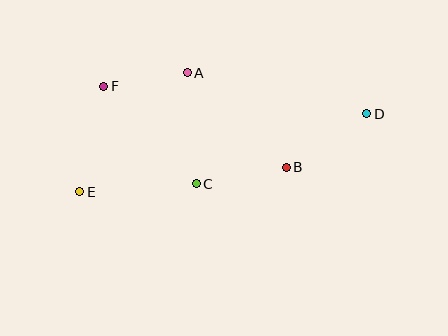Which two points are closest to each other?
Points A and F are closest to each other.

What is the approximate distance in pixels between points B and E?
The distance between B and E is approximately 208 pixels.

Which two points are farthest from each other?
Points D and E are farthest from each other.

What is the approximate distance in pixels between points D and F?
The distance between D and F is approximately 264 pixels.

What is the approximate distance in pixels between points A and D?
The distance between A and D is approximately 184 pixels.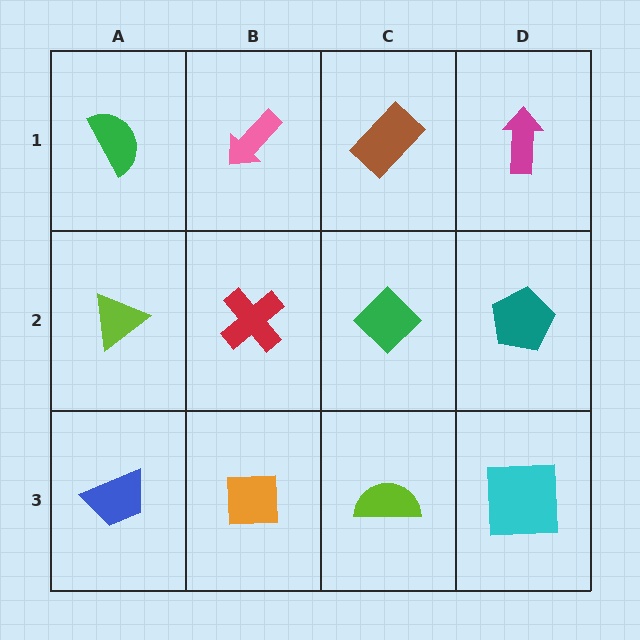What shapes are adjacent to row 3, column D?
A teal pentagon (row 2, column D), a lime semicircle (row 3, column C).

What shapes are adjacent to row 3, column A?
A lime triangle (row 2, column A), an orange square (row 3, column B).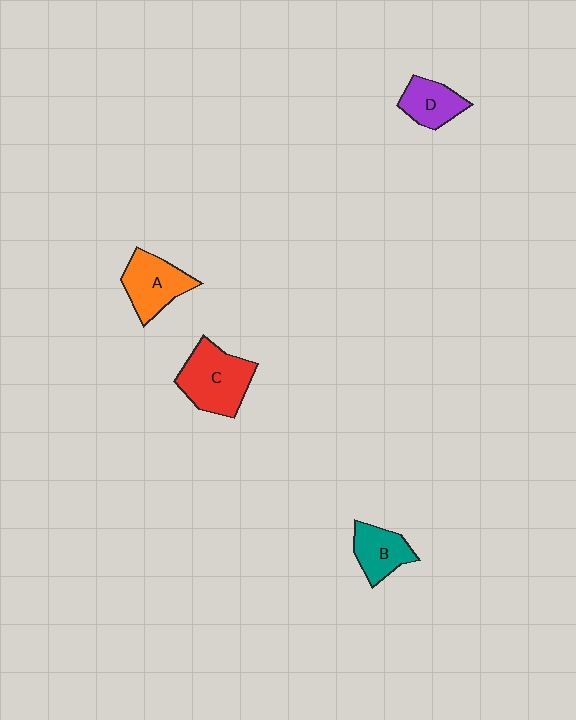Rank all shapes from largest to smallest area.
From largest to smallest: C (red), A (orange), B (teal), D (purple).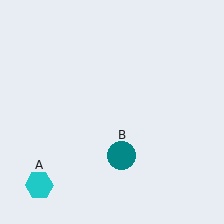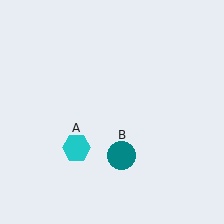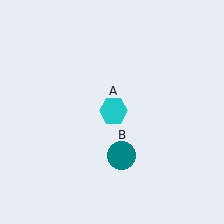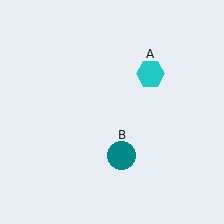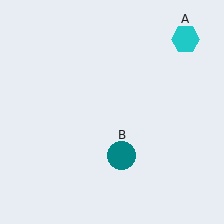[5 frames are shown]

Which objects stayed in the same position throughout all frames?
Teal circle (object B) remained stationary.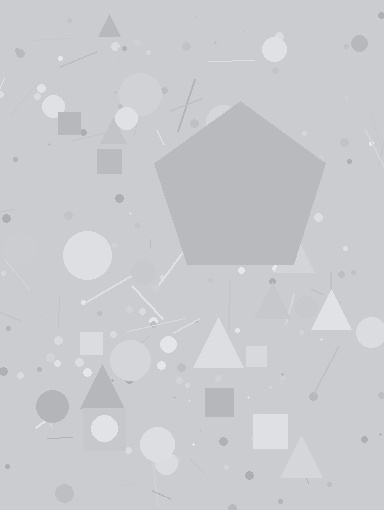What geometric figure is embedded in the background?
A pentagon is embedded in the background.